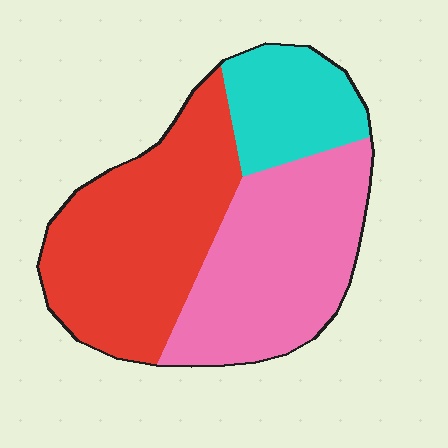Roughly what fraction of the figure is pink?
Pink covers around 40% of the figure.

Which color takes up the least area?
Cyan, at roughly 20%.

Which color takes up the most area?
Red, at roughly 45%.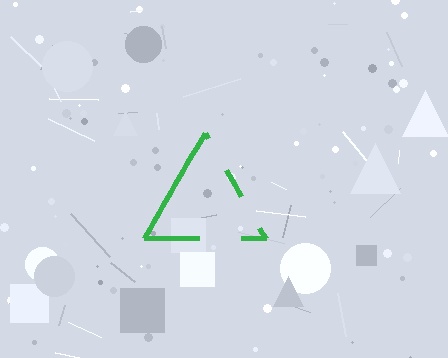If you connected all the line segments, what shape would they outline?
They would outline a triangle.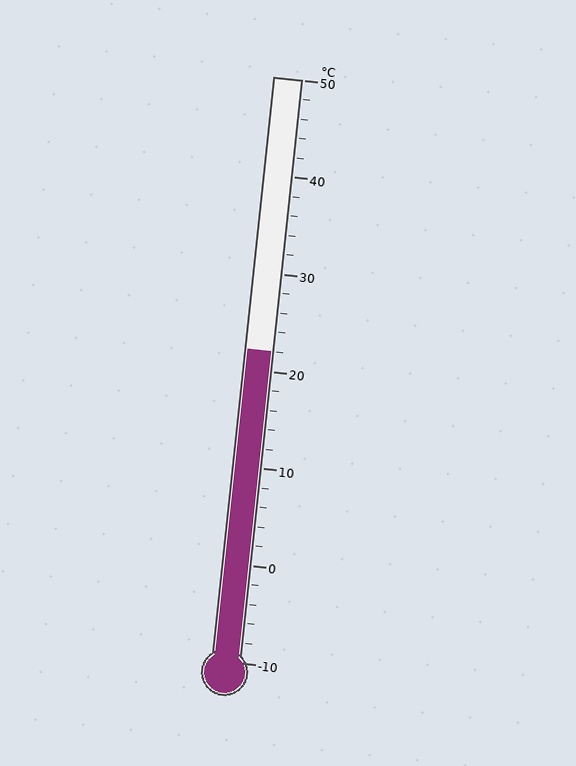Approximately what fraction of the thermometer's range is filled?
The thermometer is filled to approximately 55% of its range.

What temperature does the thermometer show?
The thermometer shows approximately 22°C.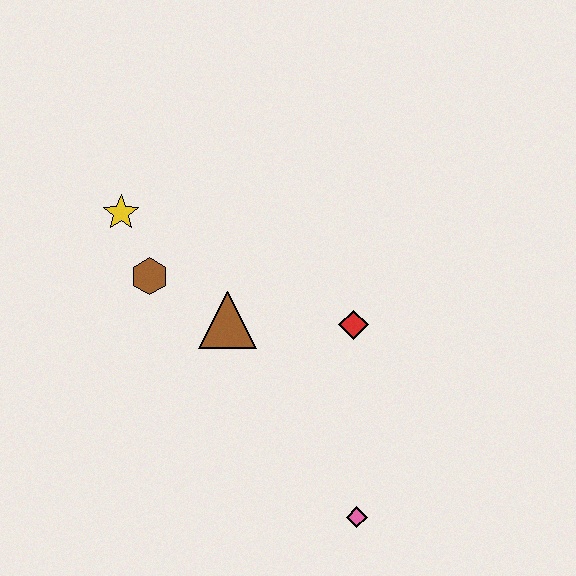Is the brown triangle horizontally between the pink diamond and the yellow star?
Yes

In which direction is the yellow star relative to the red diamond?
The yellow star is to the left of the red diamond.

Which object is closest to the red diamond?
The brown triangle is closest to the red diamond.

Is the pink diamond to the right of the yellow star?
Yes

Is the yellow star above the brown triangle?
Yes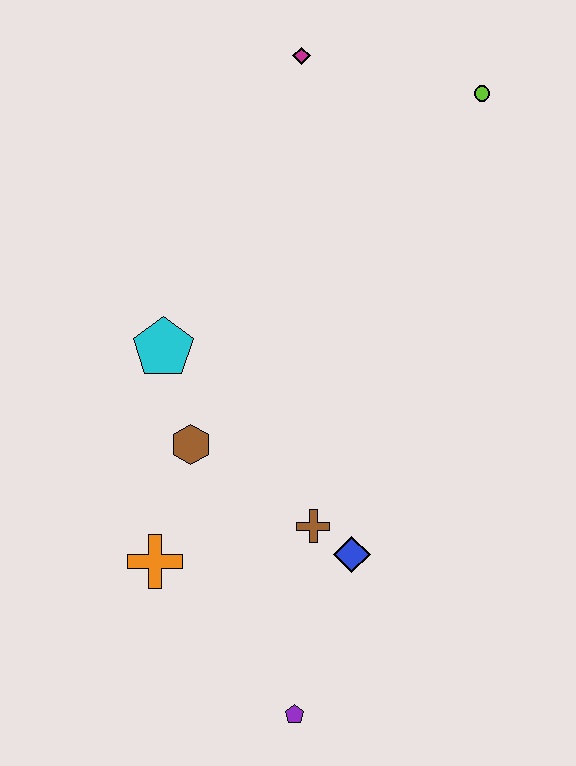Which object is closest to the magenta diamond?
The lime circle is closest to the magenta diamond.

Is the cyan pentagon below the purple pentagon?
No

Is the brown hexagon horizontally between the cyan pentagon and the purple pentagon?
Yes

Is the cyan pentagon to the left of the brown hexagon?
Yes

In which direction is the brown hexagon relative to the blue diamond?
The brown hexagon is to the left of the blue diamond.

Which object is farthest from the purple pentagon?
The magenta diamond is farthest from the purple pentagon.